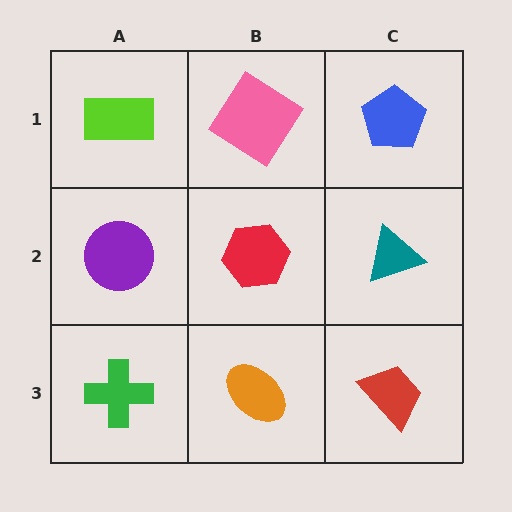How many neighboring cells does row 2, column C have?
3.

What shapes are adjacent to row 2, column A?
A lime rectangle (row 1, column A), a green cross (row 3, column A), a red hexagon (row 2, column B).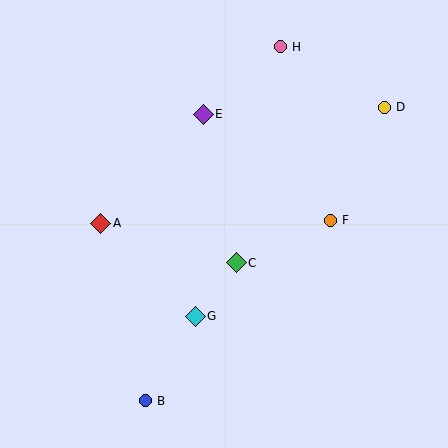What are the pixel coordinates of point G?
Point G is at (195, 316).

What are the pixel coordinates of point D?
Point D is at (384, 107).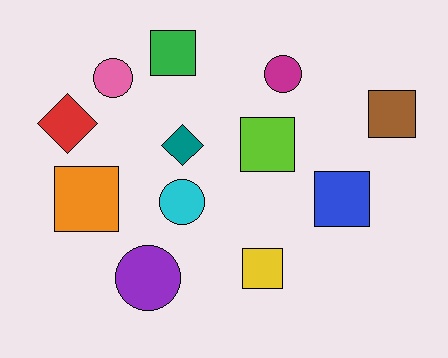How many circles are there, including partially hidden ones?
There are 4 circles.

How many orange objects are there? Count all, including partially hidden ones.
There is 1 orange object.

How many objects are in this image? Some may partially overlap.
There are 12 objects.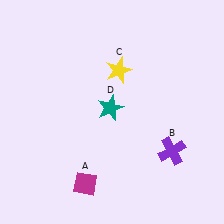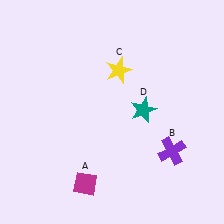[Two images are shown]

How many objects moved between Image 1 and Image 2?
1 object moved between the two images.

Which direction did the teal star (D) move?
The teal star (D) moved right.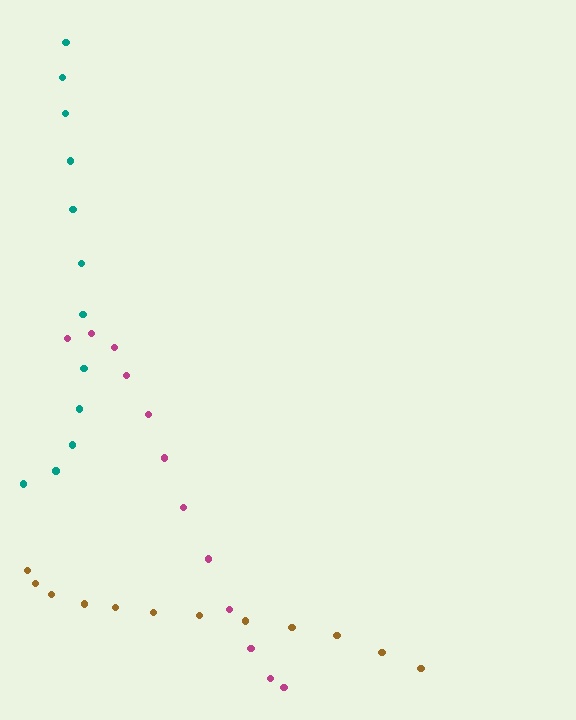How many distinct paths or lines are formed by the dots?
There are 3 distinct paths.